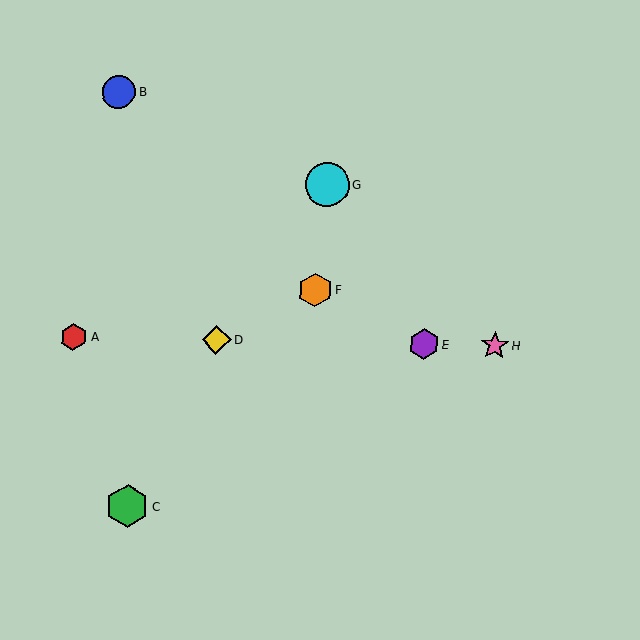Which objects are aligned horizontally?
Objects A, D, E, H are aligned horizontally.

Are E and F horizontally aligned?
No, E is at y≈344 and F is at y≈290.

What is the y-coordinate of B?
Object B is at y≈92.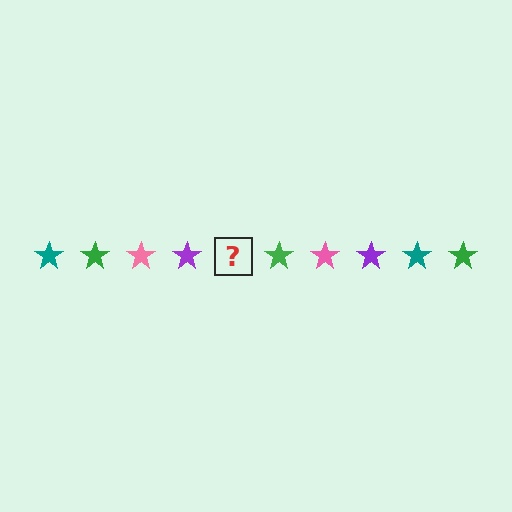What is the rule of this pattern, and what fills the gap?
The rule is that the pattern cycles through teal, green, pink, purple stars. The gap should be filled with a teal star.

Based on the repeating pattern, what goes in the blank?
The blank should be a teal star.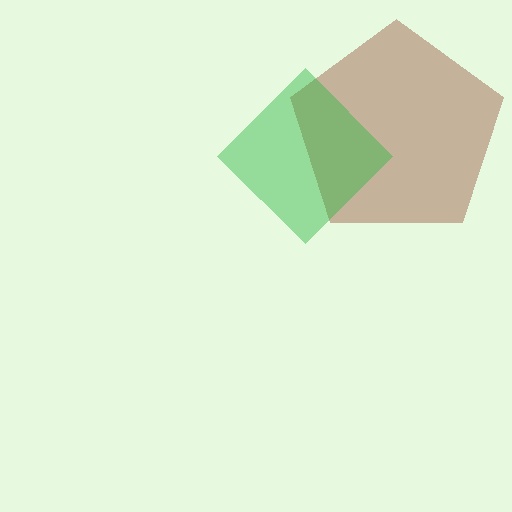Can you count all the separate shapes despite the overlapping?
Yes, there are 2 separate shapes.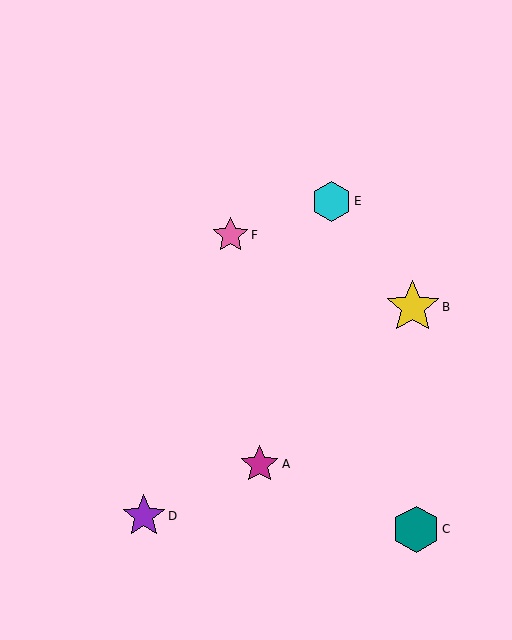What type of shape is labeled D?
Shape D is a purple star.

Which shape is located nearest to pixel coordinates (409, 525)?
The teal hexagon (labeled C) at (416, 529) is nearest to that location.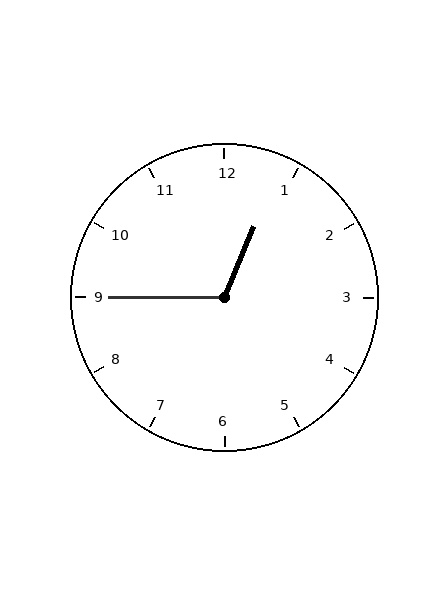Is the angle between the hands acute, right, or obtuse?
It is obtuse.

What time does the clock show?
12:45.